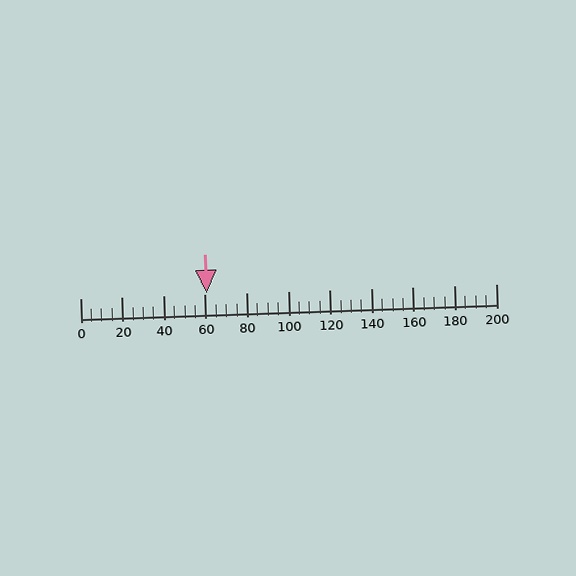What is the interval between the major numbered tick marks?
The major tick marks are spaced 20 units apart.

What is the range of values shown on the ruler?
The ruler shows values from 0 to 200.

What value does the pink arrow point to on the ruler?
The pink arrow points to approximately 61.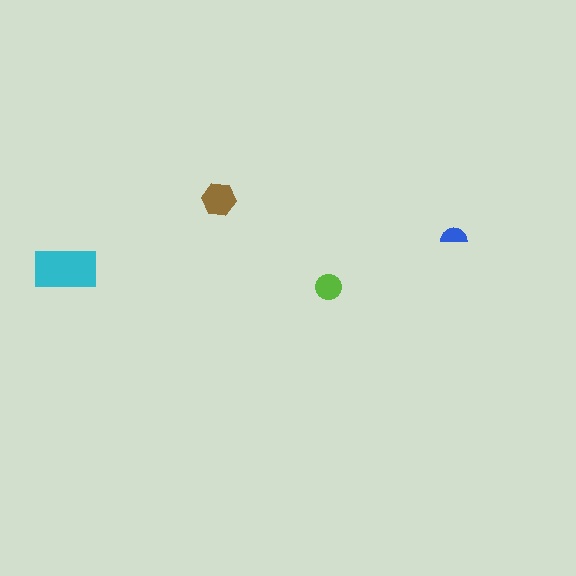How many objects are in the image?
There are 4 objects in the image.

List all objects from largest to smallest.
The cyan rectangle, the brown hexagon, the lime circle, the blue semicircle.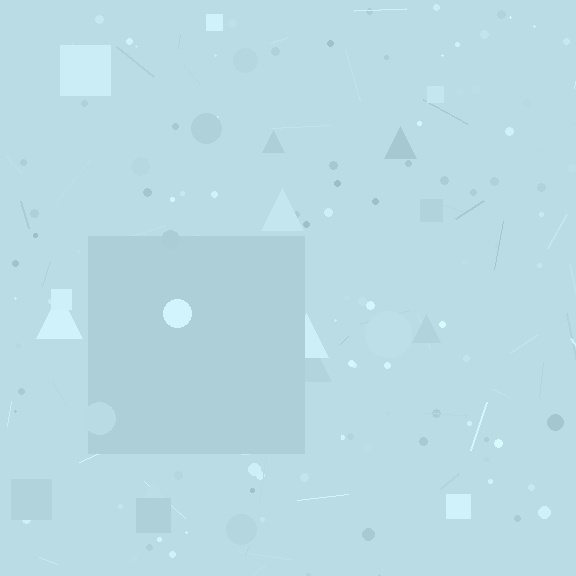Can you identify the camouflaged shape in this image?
The camouflaged shape is a square.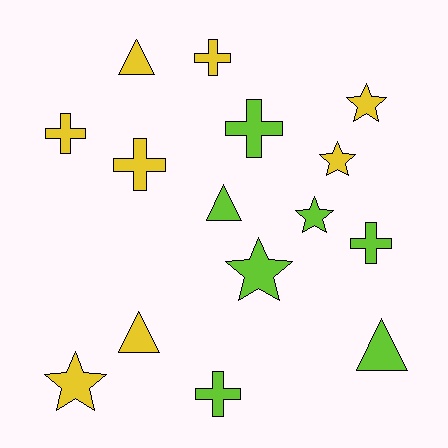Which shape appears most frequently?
Cross, with 6 objects.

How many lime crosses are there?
There are 3 lime crosses.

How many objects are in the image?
There are 15 objects.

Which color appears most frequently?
Yellow, with 8 objects.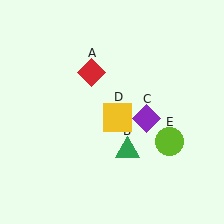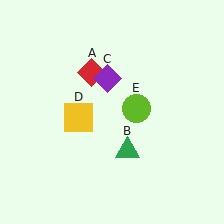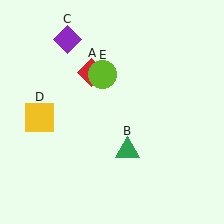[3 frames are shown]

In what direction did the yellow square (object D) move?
The yellow square (object D) moved left.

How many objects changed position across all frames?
3 objects changed position: purple diamond (object C), yellow square (object D), lime circle (object E).